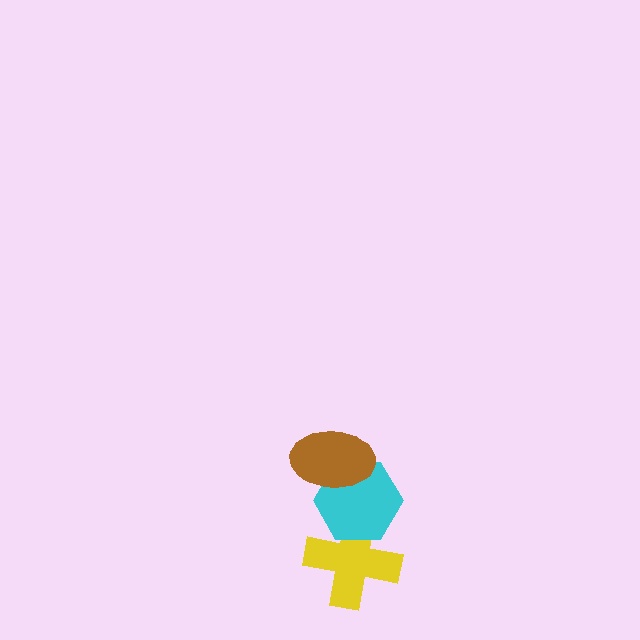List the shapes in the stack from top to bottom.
From top to bottom: the brown ellipse, the cyan hexagon, the yellow cross.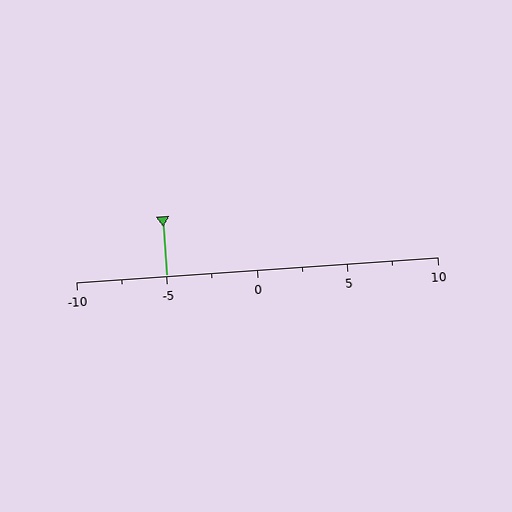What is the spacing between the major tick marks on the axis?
The major ticks are spaced 5 apart.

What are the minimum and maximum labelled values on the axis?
The axis runs from -10 to 10.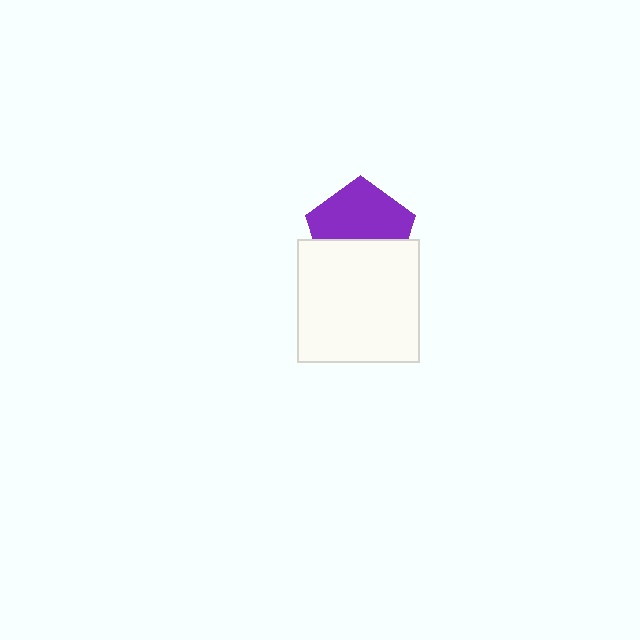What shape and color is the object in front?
The object in front is a white square.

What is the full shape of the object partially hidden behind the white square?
The partially hidden object is a purple pentagon.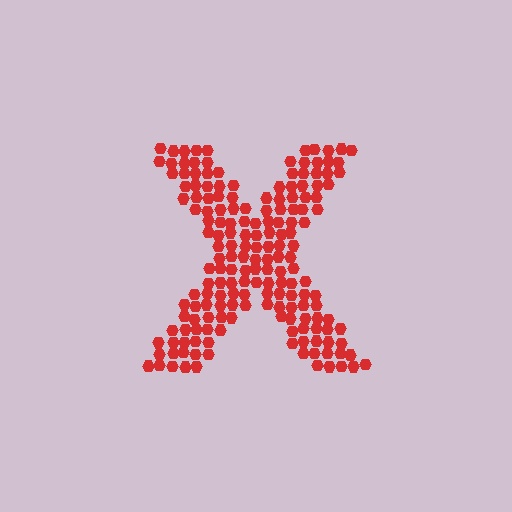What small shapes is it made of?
It is made of small hexagons.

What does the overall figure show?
The overall figure shows the letter X.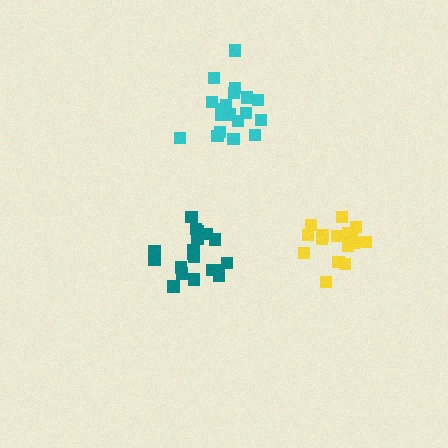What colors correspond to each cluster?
The clusters are colored: teal, cyan, yellow.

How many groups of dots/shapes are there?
There are 3 groups.